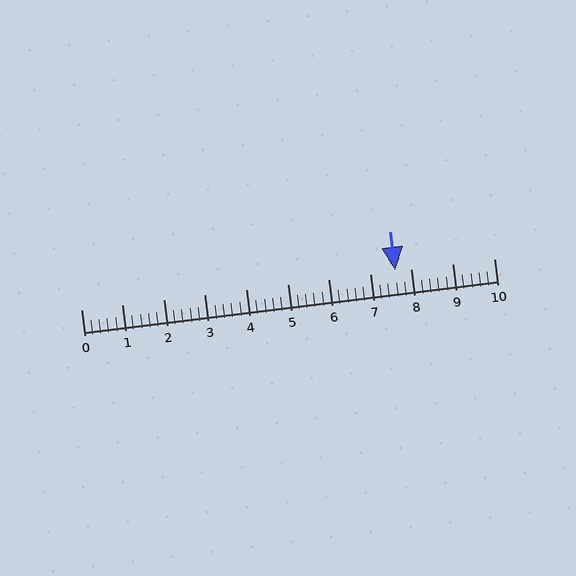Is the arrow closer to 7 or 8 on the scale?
The arrow is closer to 8.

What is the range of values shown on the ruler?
The ruler shows values from 0 to 10.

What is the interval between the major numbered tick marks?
The major tick marks are spaced 1 units apart.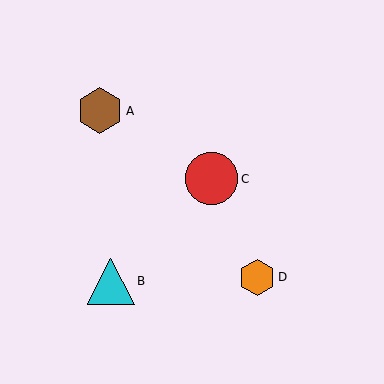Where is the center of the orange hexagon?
The center of the orange hexagon is at (257, 277).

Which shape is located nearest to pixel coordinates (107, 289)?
The cyan triangle (labeled B) at (111, 281) is nearest to that location.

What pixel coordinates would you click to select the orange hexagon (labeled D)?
Click at (257, 277) to select the orange hexagon D.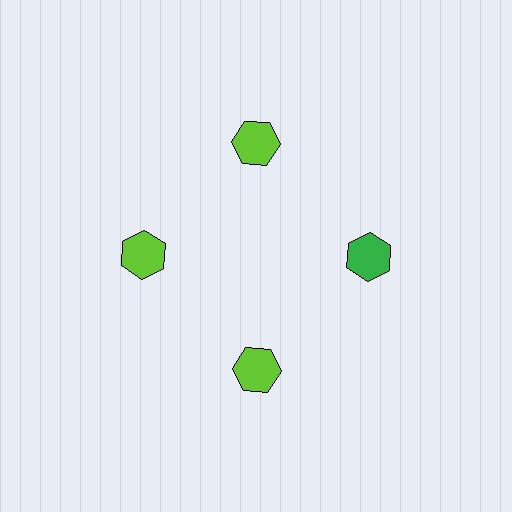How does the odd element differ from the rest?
It has a different color: green instead of lime.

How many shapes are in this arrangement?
There are 4 shapes arranged in a ring pattern.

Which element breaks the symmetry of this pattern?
The green hexagon at roughly the 3 o'clock position breaks the symmetry. All other shapes are lime hexagons.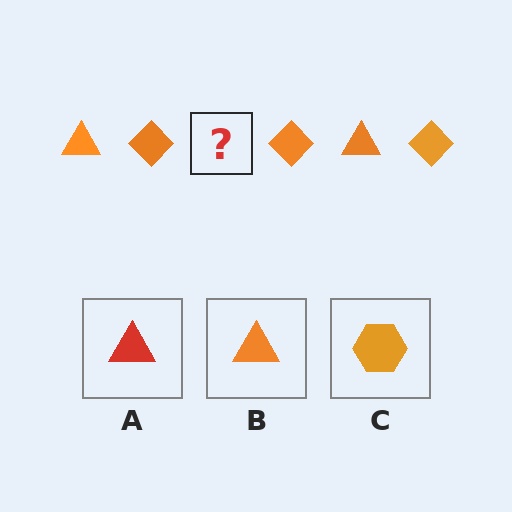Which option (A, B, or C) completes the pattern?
B.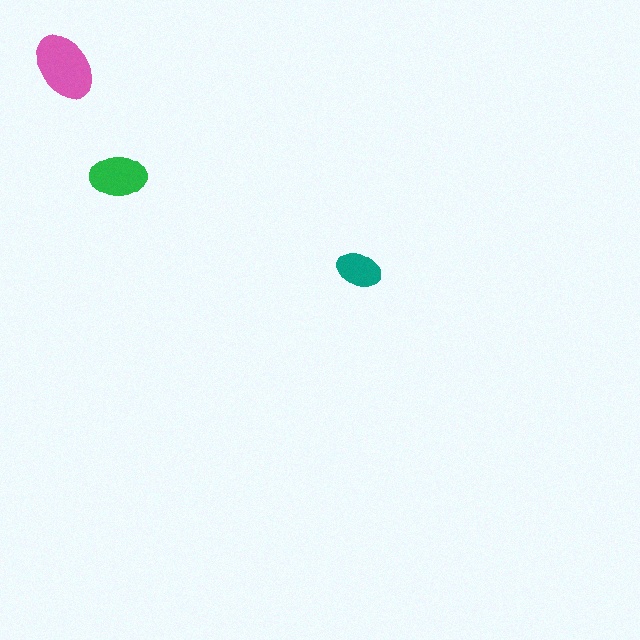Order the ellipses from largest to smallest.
the pink one, the green one, the teal one.